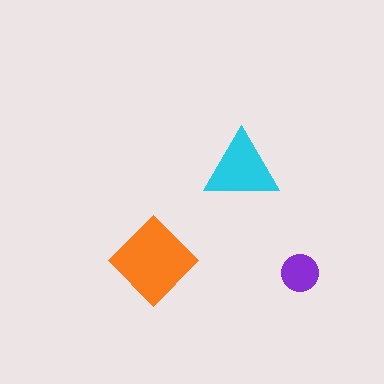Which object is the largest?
The orange diamond.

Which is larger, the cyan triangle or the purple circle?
The cyan triangle.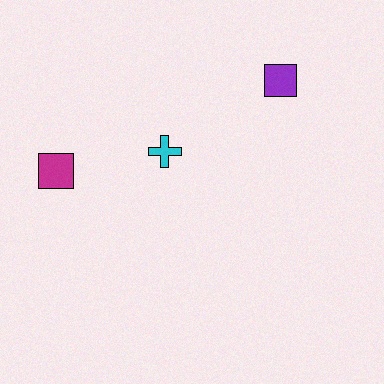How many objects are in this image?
There are 3 objects.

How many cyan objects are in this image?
There is 1 cyan object.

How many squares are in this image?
There are 2 squares.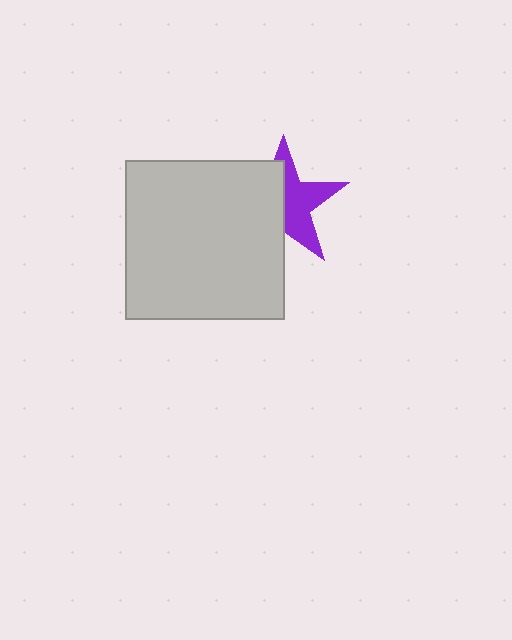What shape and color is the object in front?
The object in front is a light gray square.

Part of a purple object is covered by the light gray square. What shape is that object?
It is a star.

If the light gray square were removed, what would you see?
You would see the complete purple star.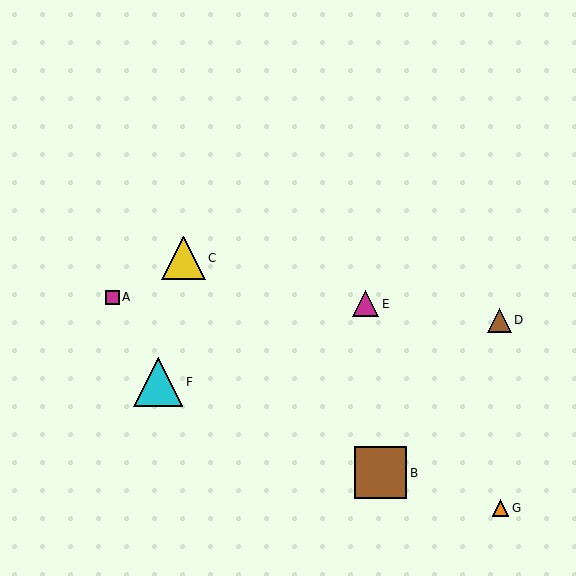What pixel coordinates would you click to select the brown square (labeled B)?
Click at (381, 473) to select the brown square B.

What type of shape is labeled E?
Shape E is a magenta triangle.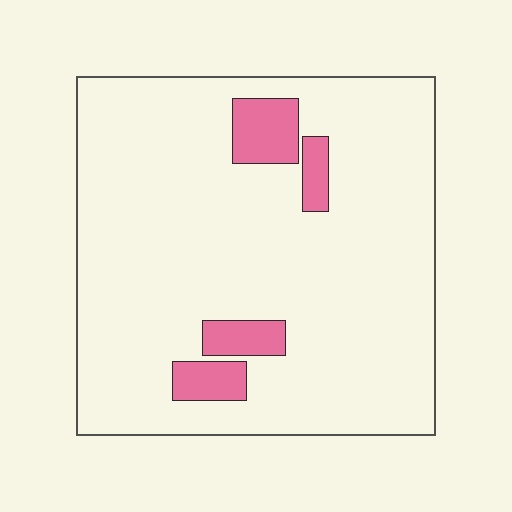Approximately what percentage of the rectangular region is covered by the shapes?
Approximately 10%.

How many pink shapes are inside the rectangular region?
4.